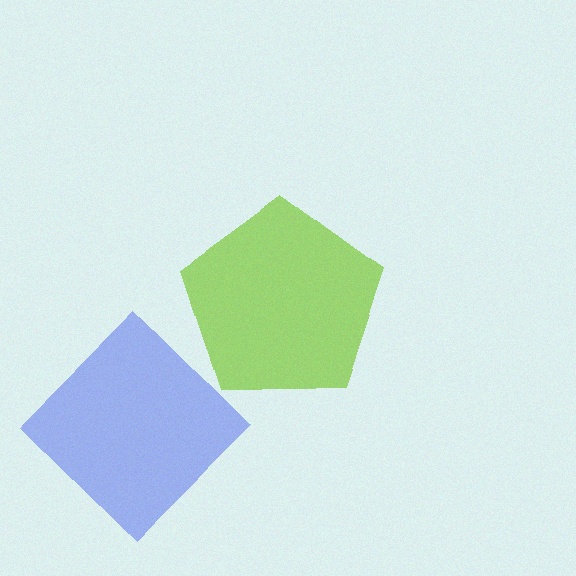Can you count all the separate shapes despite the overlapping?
Yes, there are 2 separate shapes.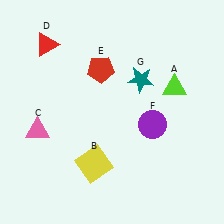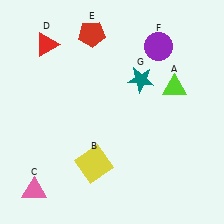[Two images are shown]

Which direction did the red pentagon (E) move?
The red pentagon (E) moved up.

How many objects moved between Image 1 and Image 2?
3 objects moved between the two images.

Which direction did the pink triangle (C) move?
The pink triangle (C) moved down.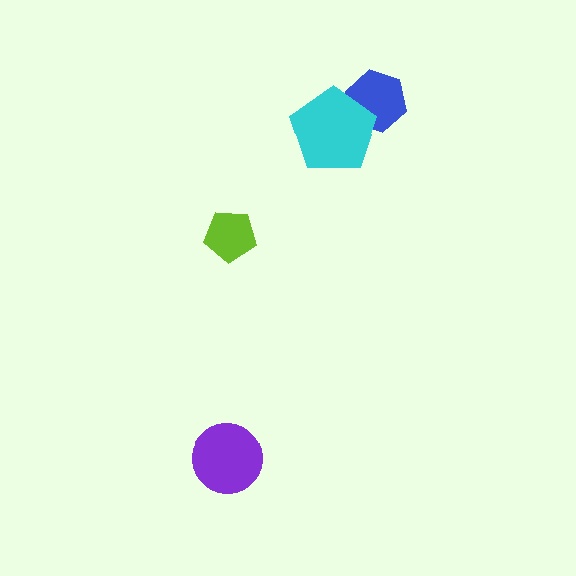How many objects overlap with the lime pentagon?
0 objects overlap with the lime pentagon.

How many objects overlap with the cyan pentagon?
1 object overlaps with the cyan pentagon.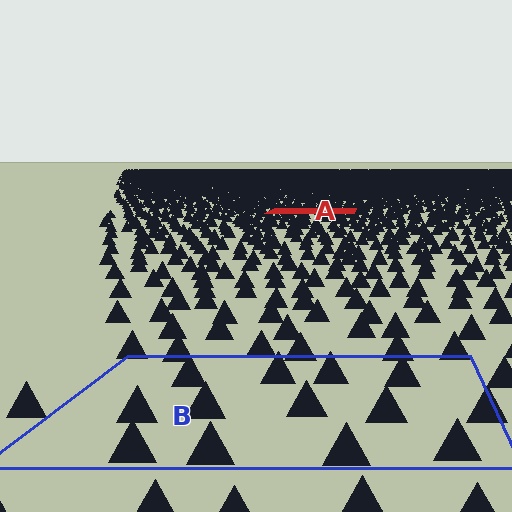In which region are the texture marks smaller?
The texture marks are smaller in region A, because it is farther away.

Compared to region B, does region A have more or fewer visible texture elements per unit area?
Region A has more texture elements per unit area — they are packed more densely because it is farther away.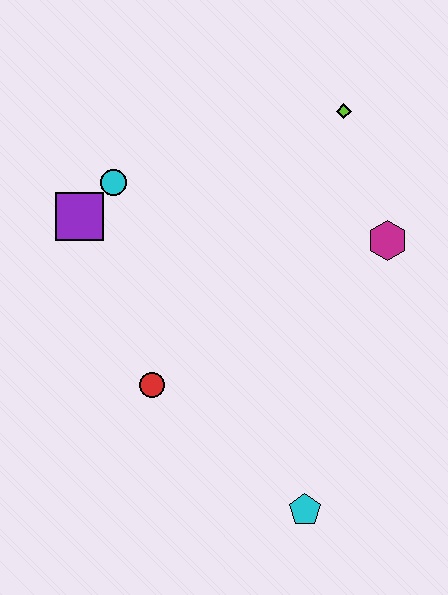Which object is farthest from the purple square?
The cyan pentagon is farthest from the purple square.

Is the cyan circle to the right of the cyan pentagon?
No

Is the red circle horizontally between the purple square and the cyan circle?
No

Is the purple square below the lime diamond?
Yes